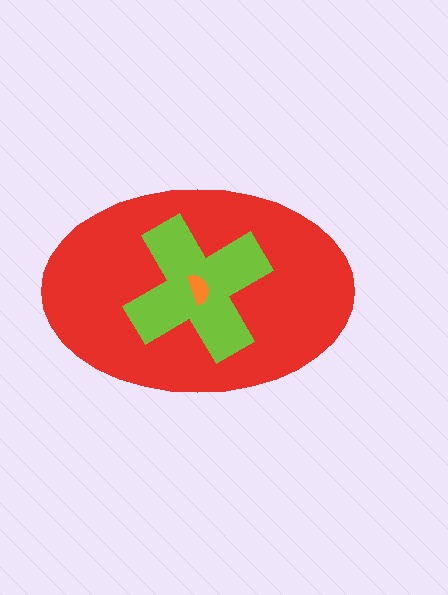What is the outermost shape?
The red ellipse.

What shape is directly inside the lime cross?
The orange semicircle.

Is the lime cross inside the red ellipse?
Yes.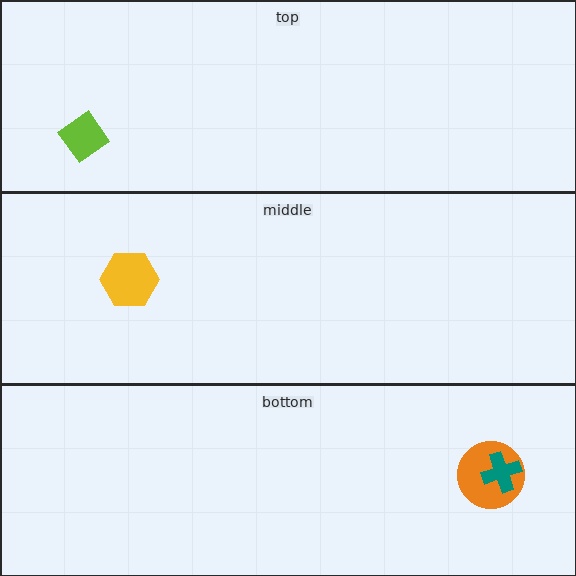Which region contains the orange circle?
The bottom region.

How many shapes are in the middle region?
1.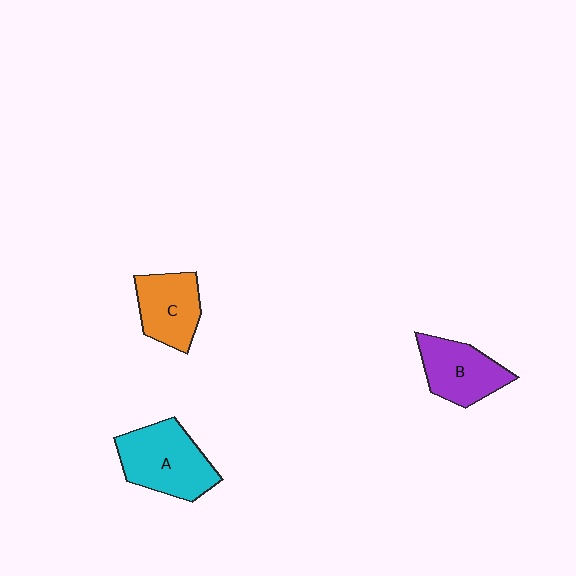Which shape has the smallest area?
Shape C (orange).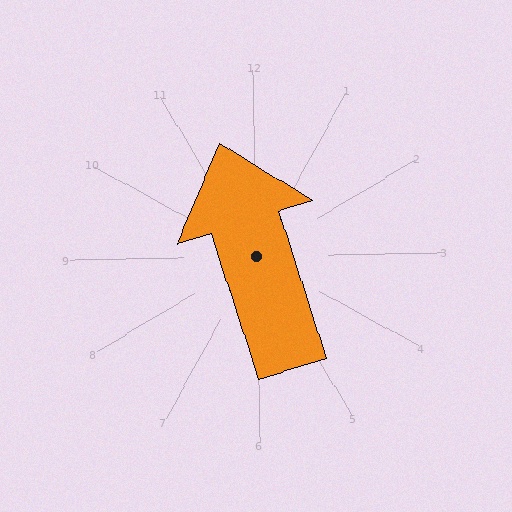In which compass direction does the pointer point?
North.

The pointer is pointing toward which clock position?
Roughly 11 o'clock.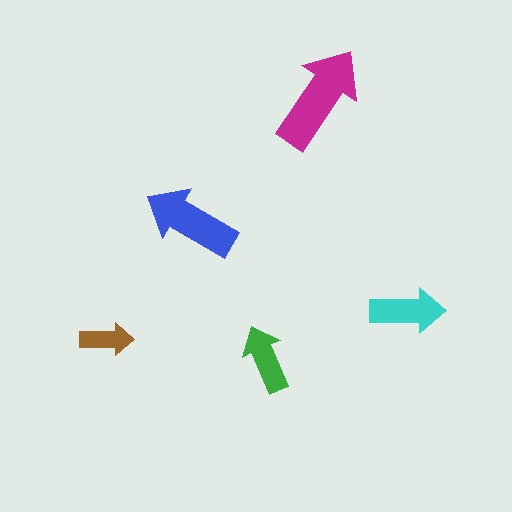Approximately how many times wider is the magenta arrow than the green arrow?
About 1.5 times wider.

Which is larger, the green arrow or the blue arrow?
The blue one.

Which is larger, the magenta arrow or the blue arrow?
The magenta one.